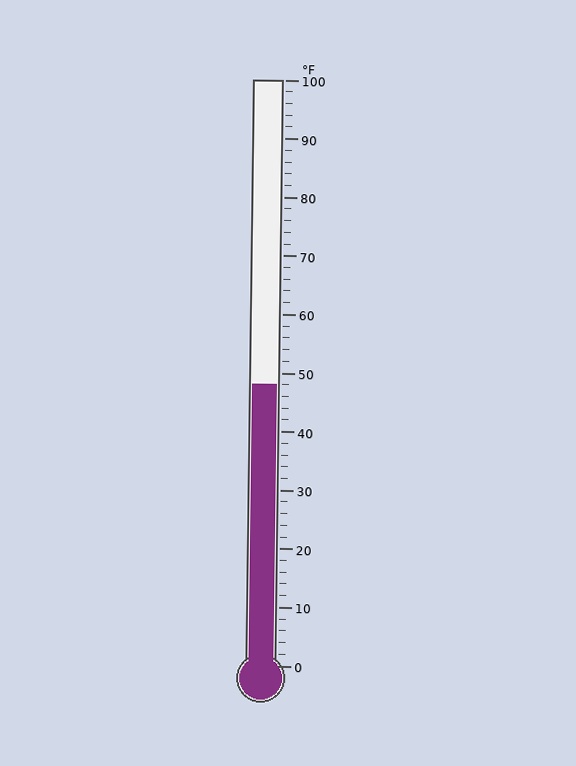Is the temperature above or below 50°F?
The temperature is below 50°F.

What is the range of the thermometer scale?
The thermometer scale ranges from 0°F to 100°F.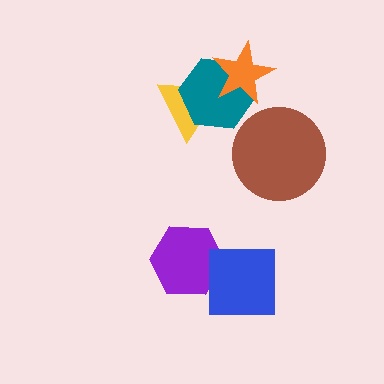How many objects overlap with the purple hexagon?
1 object overlaps with the purple hexagon.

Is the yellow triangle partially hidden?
Yes, it is partially covered by another shape.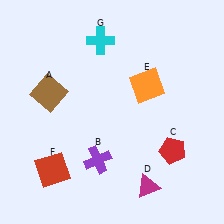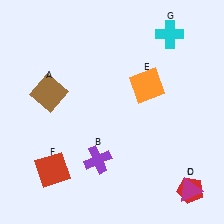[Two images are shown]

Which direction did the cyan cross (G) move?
The cyan cross (G) moved right.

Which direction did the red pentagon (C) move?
The red pentagon (C) moved down.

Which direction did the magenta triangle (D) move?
The magenta triangle (D) moved right.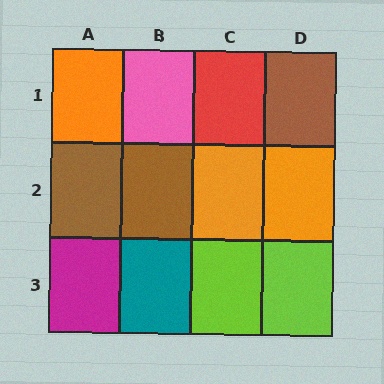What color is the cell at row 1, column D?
Brown.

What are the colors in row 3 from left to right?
Magenta, teal, lime, lime.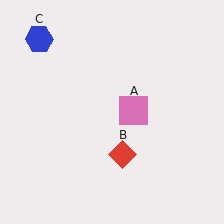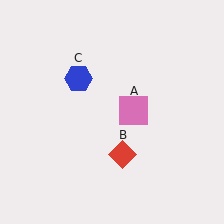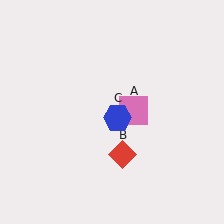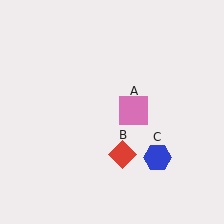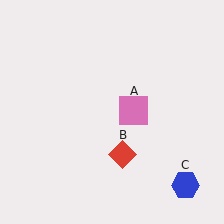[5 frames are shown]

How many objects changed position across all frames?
1 object changed position: blue hexagon (object C).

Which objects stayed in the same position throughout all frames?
Pink square (object A) and red diamond (object B) remained stationary.